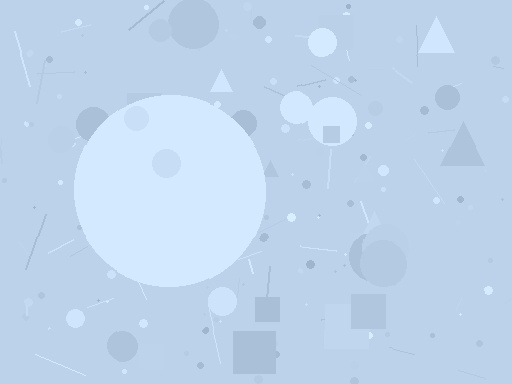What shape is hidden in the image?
A circle is hidden in the image.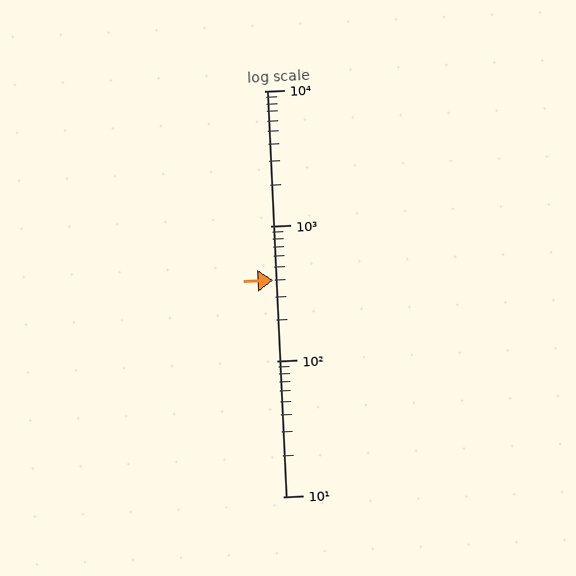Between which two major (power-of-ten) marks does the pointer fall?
The pointer is between 100 and 1000.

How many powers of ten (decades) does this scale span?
The scale spans 3 decades, from 10 to 10000.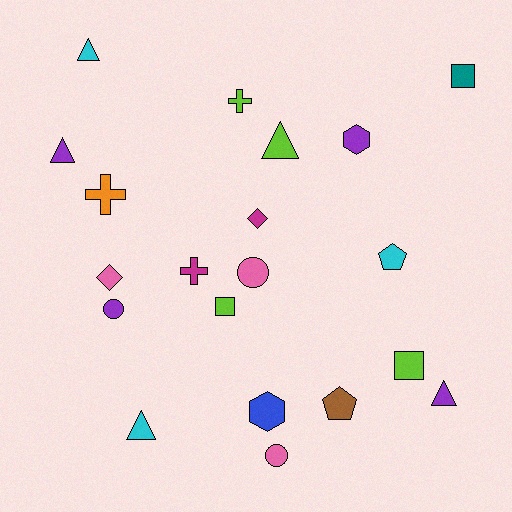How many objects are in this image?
There are 20 objects.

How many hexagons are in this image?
There are 2 hexagons.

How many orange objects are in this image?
There is 1 orange object.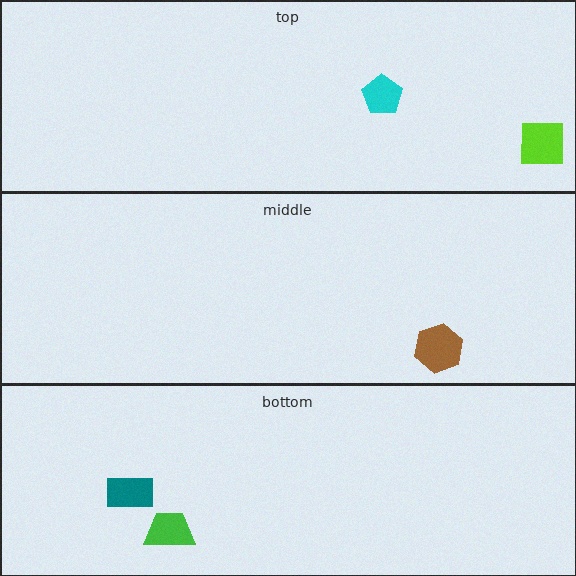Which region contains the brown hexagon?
The middle region.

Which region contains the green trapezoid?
The bottom region.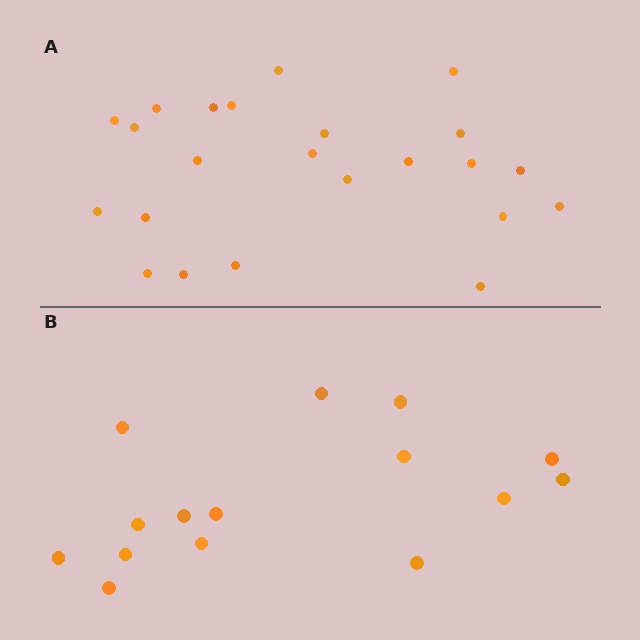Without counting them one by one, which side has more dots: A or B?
Region A (the top region) has more dots.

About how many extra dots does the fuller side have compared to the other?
Region A has roughly 8 or so more dots than region B.